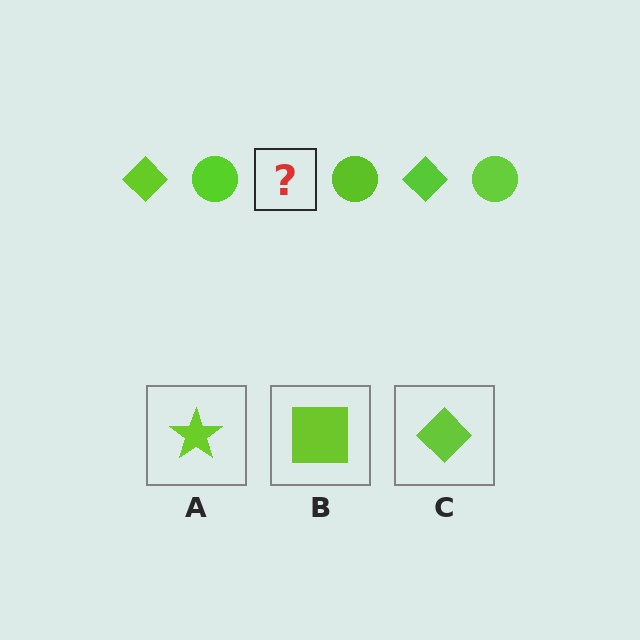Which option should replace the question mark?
Option C.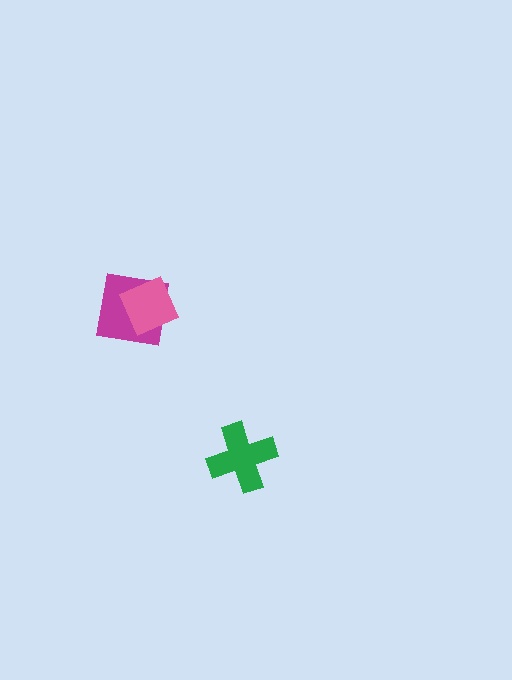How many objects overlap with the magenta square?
1 object overlaps with the magenta square.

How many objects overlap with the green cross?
0 objects overlap with the green cross.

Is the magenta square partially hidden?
Yes, it is partially covered by another shape.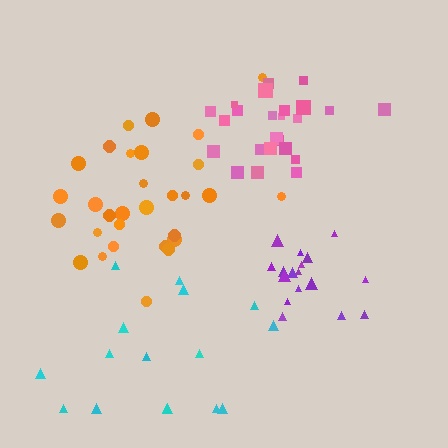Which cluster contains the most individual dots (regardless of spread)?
Orange (30).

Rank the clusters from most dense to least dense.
pink, purple, orange, cyan.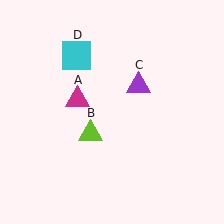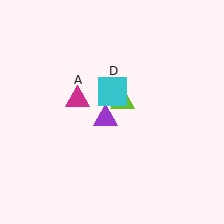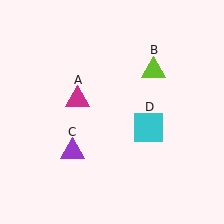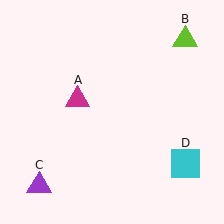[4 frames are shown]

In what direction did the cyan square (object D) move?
The cyan square (object D) moved down and to the right.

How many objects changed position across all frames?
3 objects changed position: lime triangle (object B), purple triangle (object C), cyan square (object D).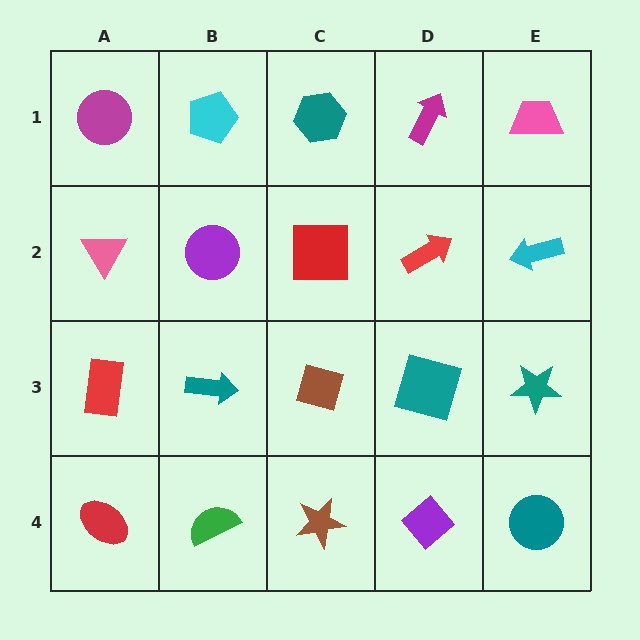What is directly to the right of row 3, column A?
A teal arrow.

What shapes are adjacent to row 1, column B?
A purple circle (row 2, column B), a magenta circle (row 1, column A), a teal hexagon (row 1, column C).